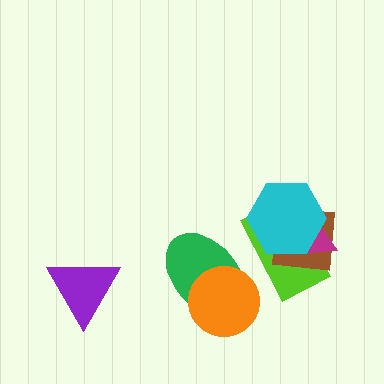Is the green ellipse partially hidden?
Yes, it is partially covered by another shape.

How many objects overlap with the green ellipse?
2 objects overlap with the green ellipse.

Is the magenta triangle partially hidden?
Yes, it is partially covered by another shape.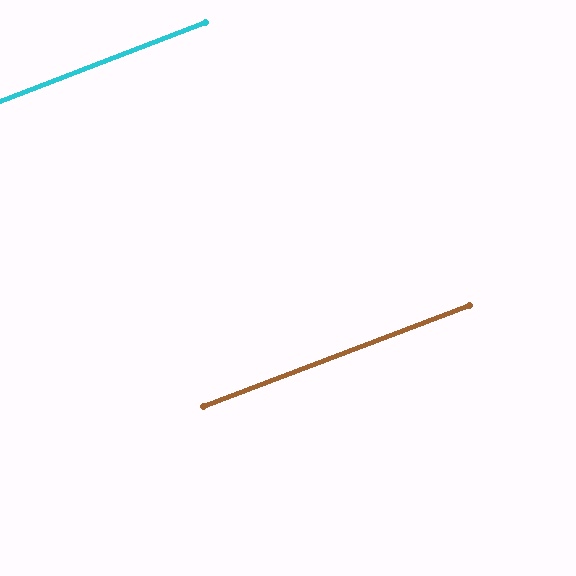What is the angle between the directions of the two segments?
Approximately 0 degrees.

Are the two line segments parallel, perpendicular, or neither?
Parallel — their directions differ by only 0.4°.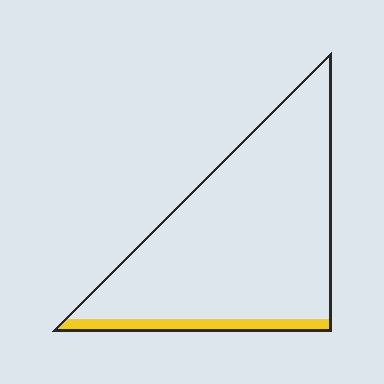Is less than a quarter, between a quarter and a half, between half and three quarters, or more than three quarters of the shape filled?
Less than a quarter.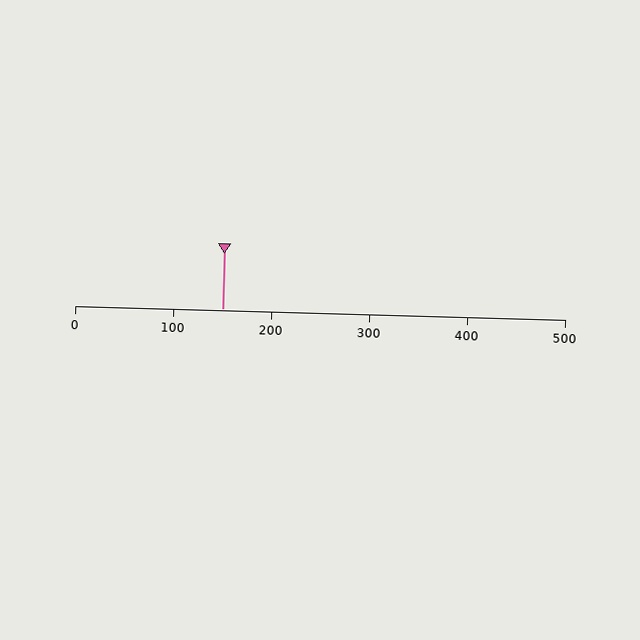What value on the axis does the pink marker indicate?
The marker indicates approximately 150.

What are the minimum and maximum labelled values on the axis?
The axis runs from 0 to 500.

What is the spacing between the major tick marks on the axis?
The major ticks are spaced 100 apart.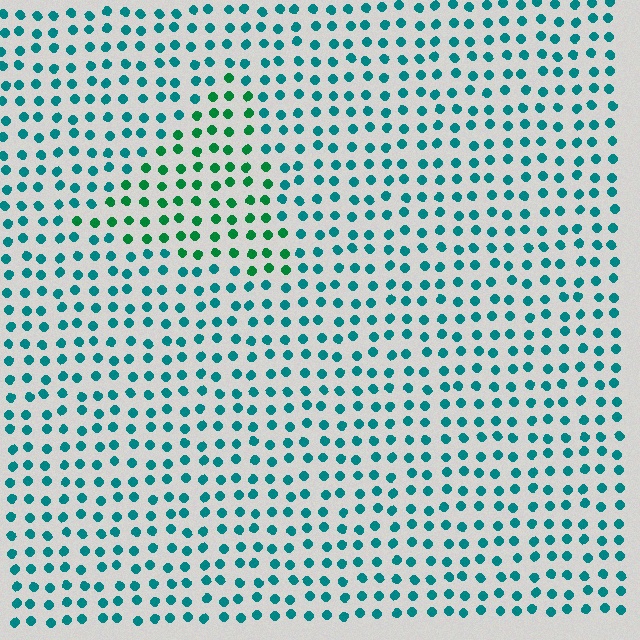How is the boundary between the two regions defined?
The boundary is defined purely by a slight shift in hue (about 35 degrees). Spacing, size, and orientation are identical on both sides.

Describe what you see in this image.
The image is filled with small teal elements in a uniform arrangement. A triangle-shaped region is visible where the elements are tinted to a slightly different hue, forming a subtle color boundary.